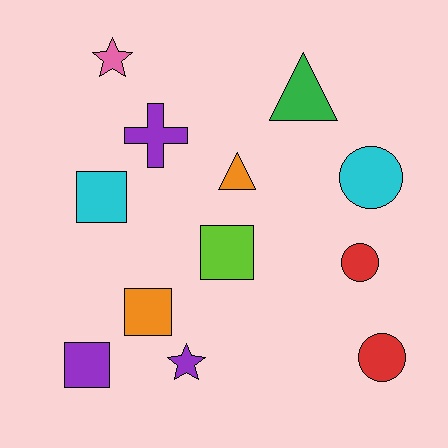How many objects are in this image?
There are 12 objects.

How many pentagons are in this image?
There are no pentagons.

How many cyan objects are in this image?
There are 2 cyan objects.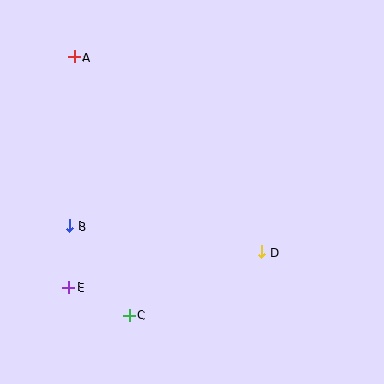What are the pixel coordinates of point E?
Point E is at (69, 287).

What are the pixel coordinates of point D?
Point D is at (262, 252).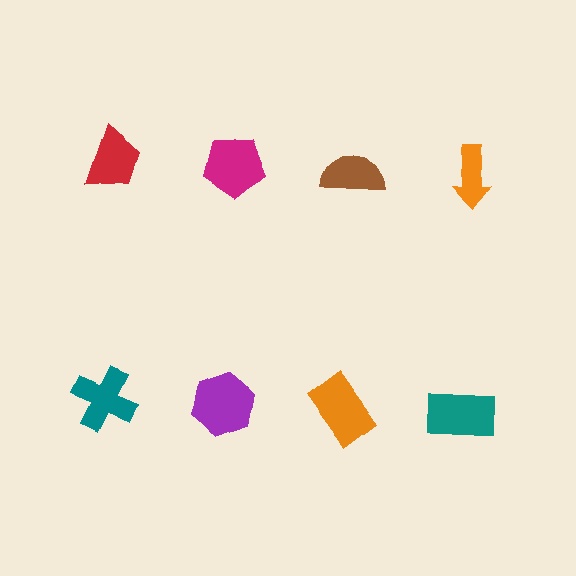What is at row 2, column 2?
A purple hexagon.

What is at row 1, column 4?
An orange arrow.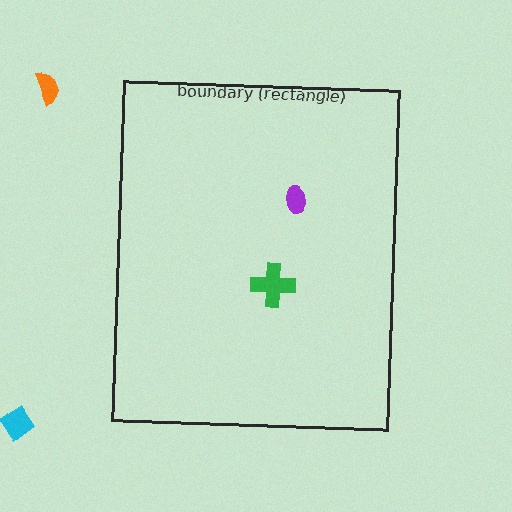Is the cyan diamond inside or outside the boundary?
Outside.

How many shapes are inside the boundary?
2 inside, 2 outside.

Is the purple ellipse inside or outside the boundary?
Inside.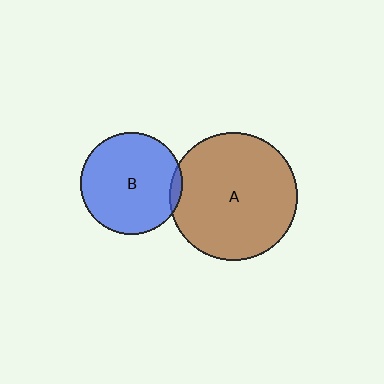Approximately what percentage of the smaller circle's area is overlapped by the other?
Approximately 5%.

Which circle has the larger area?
Circle A (brown).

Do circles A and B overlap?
Yes.